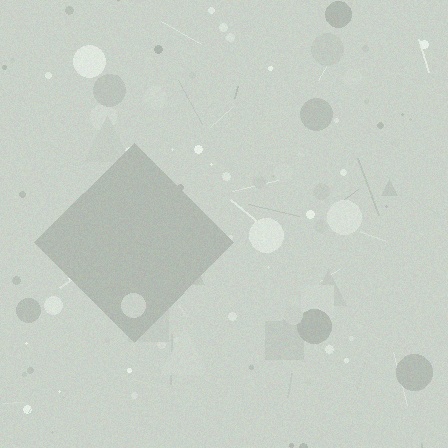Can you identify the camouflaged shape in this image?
The camouflaged shape is a diamond.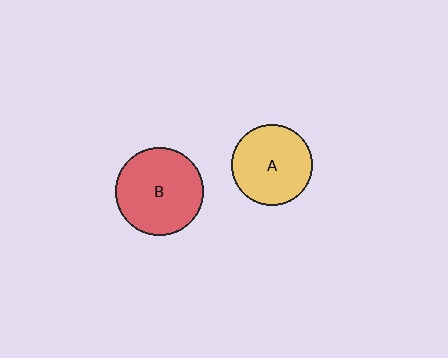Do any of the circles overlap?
No, none of the circles overlap.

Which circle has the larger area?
Circle B (red).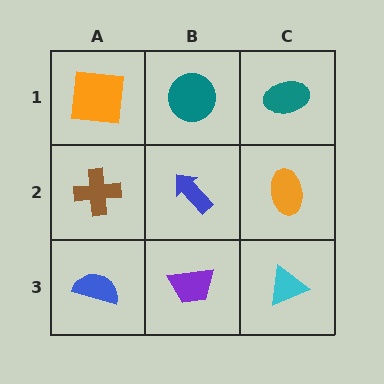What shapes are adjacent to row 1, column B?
A blue arrow (row 2, column B), an orange square (row 1, column A), a teal ellipse (row 1, column C).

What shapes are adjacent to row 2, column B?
A teal circle (row 1, column B), a purple trapezoid (row 3, column B), a brown cross (row 2, column A), an orange ellipse (row 2, column C).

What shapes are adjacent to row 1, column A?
A brown cross (row 2, column A), a teal circle (row 1, column B).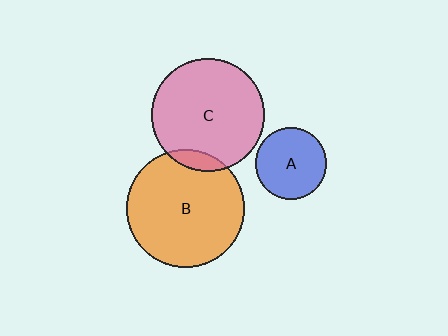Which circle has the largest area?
Circle B (orange).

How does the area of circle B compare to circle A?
Approximately 2.7 times.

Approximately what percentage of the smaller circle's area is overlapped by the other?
Approximately 10%.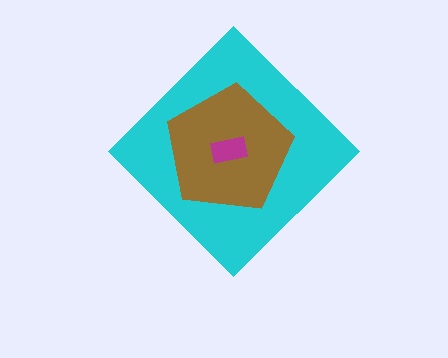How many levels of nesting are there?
3.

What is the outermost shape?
The cyan diamond.